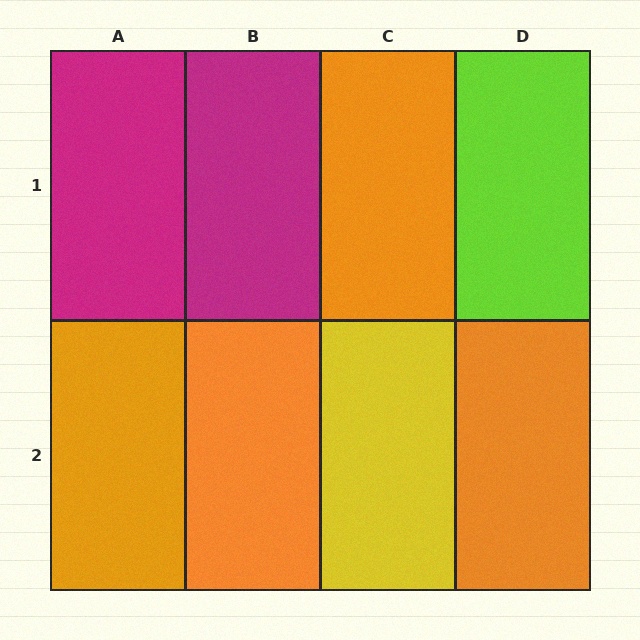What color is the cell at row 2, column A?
Orange.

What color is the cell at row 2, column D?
Orange.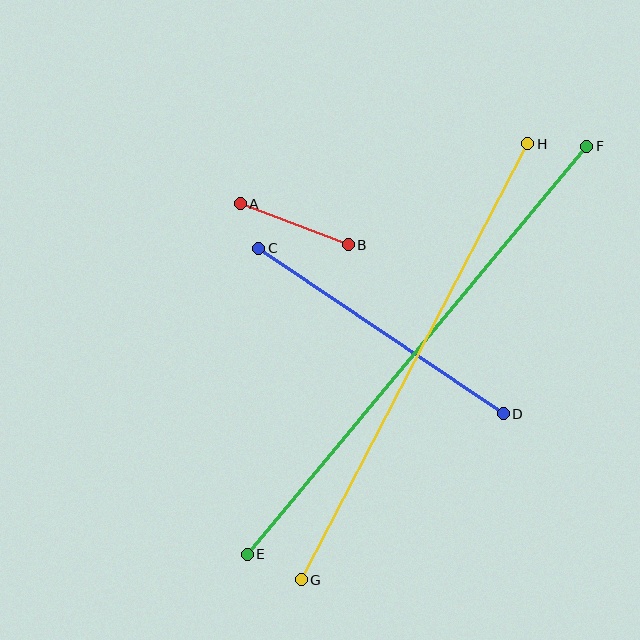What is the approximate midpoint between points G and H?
The midpoint is at approximately (415, 362) pixels.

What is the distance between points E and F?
The distance is approximately 531 pixels.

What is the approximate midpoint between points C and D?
The midpoint is at approximately (381, 331) pixels.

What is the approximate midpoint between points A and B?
The midpoint is at approximately (294, 224) pixels.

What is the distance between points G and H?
The distance is approximately 491 pixels.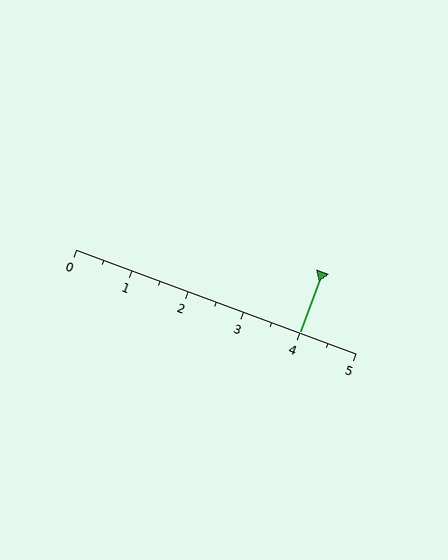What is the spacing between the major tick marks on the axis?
The major ticks are spaced 1 apart.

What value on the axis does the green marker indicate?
The marker indicates approximately 4.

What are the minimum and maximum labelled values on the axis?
The axis runs from 0 to 5.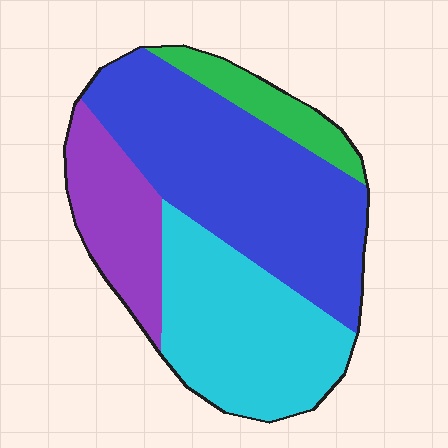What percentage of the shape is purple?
Purple covers 16% of the shape.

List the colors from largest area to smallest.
From largest to smallest: blue, cyan, purple, green.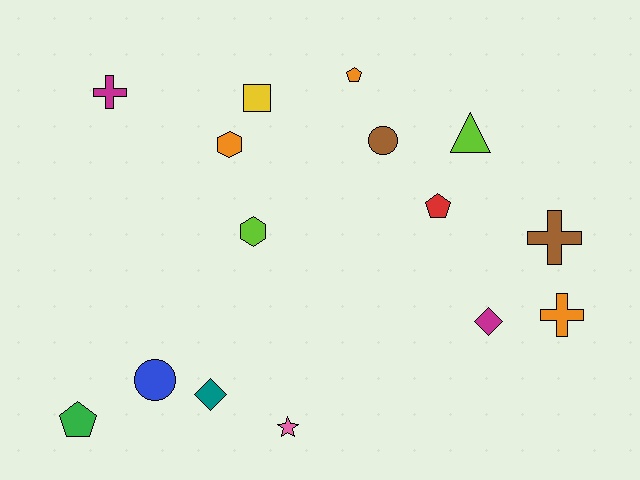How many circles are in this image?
There are 2 circles.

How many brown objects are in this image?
There are 2 brown objects.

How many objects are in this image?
There are 15 objects.